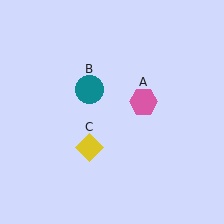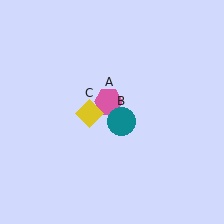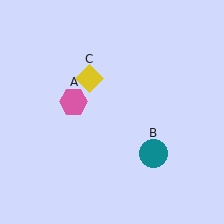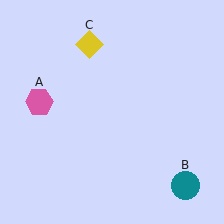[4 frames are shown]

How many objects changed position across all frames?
3 objects changed position: pink hexagon (object A), teal circle (object B), yellow diamond (object C).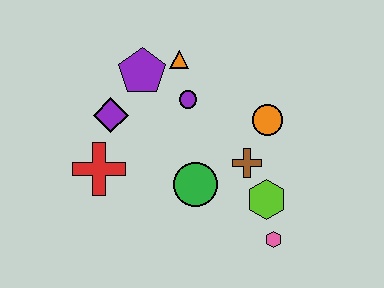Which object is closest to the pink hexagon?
The lime hexagon is closest to the pink hexagon.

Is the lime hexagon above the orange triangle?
No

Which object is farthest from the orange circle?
The red cross is farthest from the orange circle.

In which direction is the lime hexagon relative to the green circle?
The lime hexagon is to the right of the green circle.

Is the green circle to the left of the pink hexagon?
Yes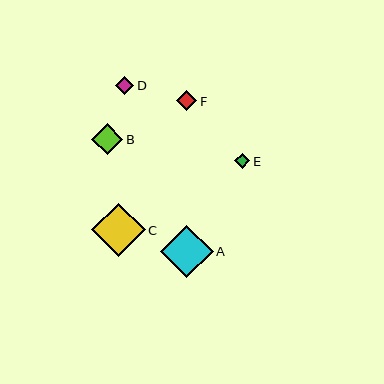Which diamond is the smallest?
Diamond E is the smallest with a size of approximately 15 pixels.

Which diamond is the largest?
Diamond C is the largest with a size of approximately 53 pixels.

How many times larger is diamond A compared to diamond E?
Diamond A is approximately 3.4 times the size of diamond E.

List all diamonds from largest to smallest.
From largest to smallest: C, A, B, F, D, E.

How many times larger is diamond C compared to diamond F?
Diamond C is approximately 2.7 times the size of diamond F.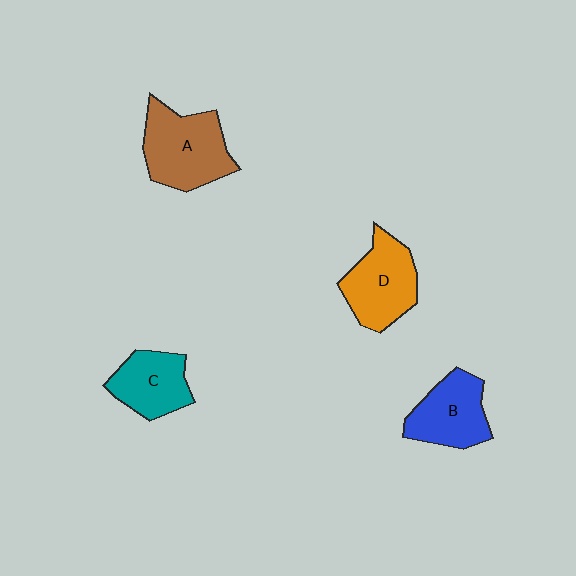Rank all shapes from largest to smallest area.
From largest to smallest: A (brown), D (orange), B (blue), C (teal).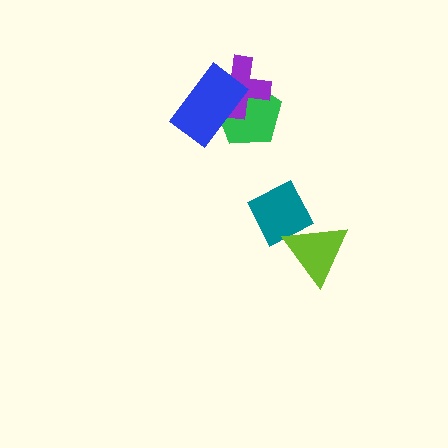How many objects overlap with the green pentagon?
2 objects overlap with the green pentagon.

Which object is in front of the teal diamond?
The lime triangle is in front of the teal diamond.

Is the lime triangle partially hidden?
No, no other shape covers it.